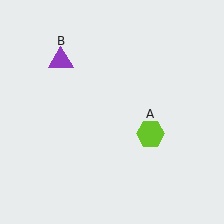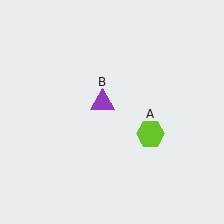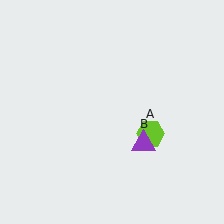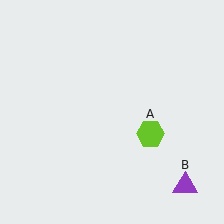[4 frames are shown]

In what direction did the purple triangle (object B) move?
The purple triangle (object B) moved down and to the right.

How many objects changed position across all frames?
1 object changed position: purple triangle (object B).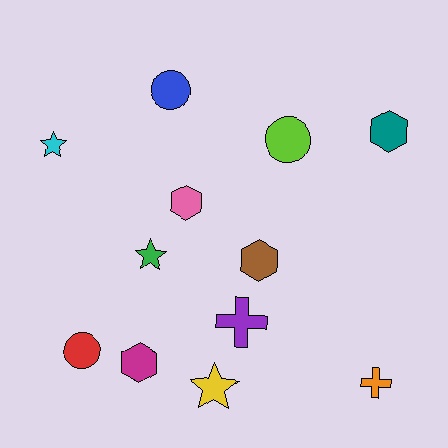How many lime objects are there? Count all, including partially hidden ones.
There is 1 lime object.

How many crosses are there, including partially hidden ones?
There are 2 crosses.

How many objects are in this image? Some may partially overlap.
There are 12 objects.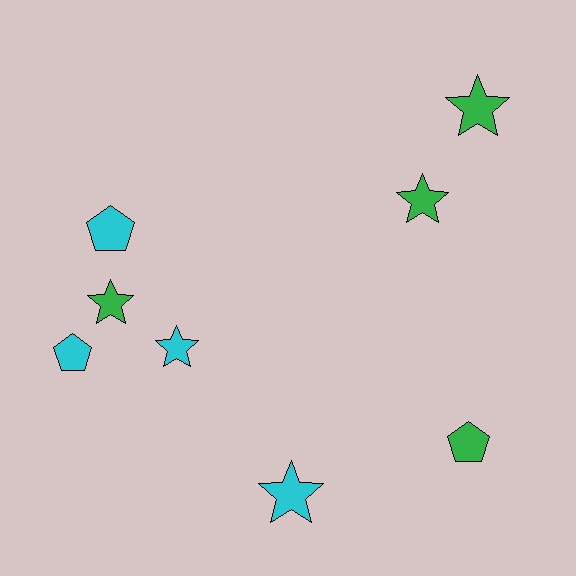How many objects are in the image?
There are 8 objects.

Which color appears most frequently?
Cyan, with 4 objects.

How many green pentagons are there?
There is 1 green pentagon.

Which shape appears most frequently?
Star, with 5 objects.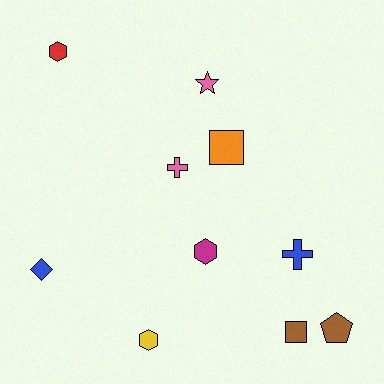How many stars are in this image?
There is 1 star.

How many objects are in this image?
There are 10 objects.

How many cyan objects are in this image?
There are no cyan objects.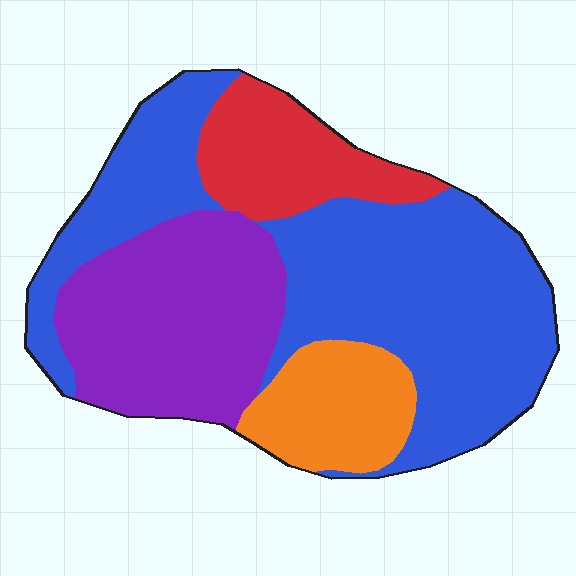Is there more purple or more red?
Purple.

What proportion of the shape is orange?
Orange takes up less than a sixth of the shape.